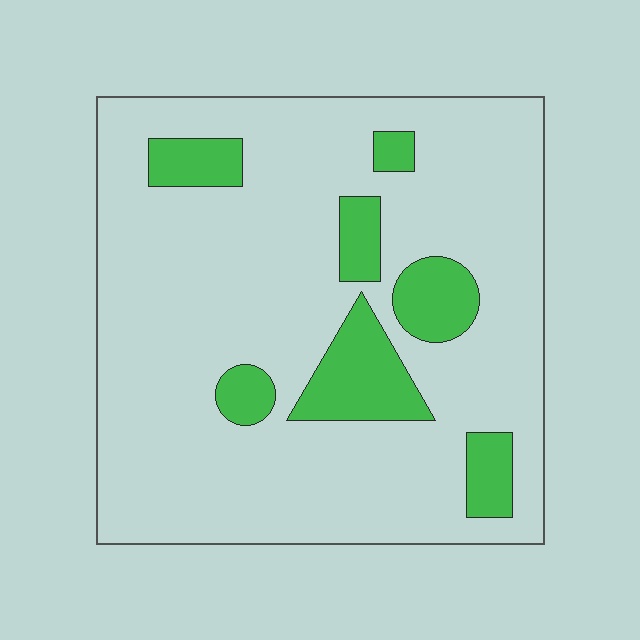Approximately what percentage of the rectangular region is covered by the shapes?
Approximately 15%.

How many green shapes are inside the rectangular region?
7.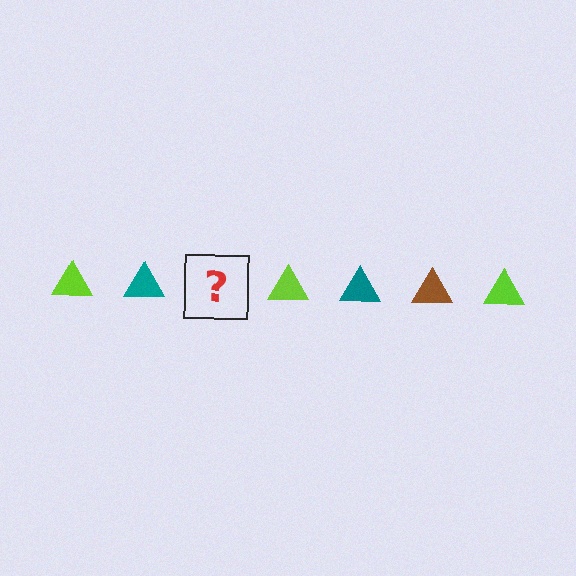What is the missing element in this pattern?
The missing element is a brown triangle.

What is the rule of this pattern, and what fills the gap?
The rule is that the pattern cycles through lime, teal, brown triangles. The gap should be filled with a brown triangle.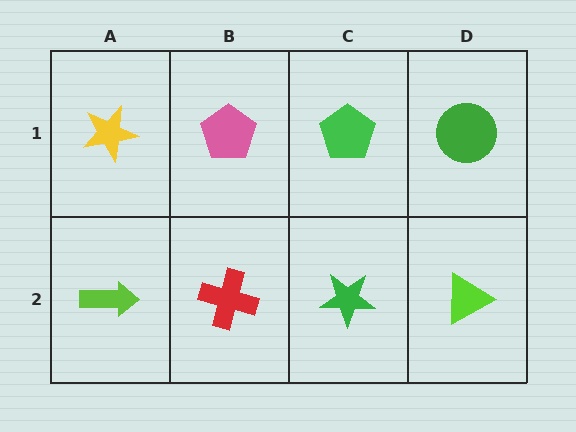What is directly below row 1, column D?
A lime triangle.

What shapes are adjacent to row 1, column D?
A lime triangle (row 2, column D), a green pentagon (row 1, column C).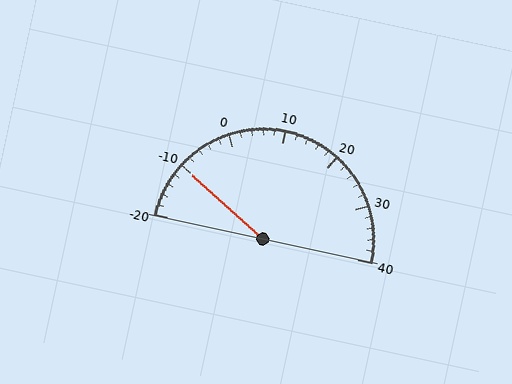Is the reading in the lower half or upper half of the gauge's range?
The reading is in the lower half of the range (-20 to 40).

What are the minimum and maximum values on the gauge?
The gauge ranges from -20 to 40.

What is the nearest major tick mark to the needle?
The nearest major tick mark is -10.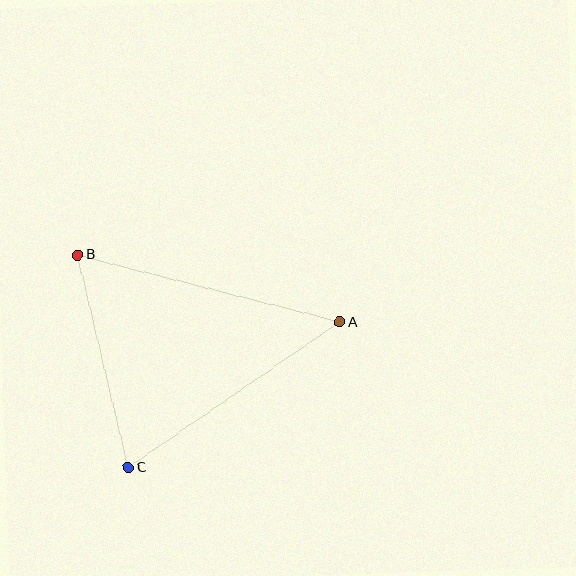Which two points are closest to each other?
Points B and C are closest to each other.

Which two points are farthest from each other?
Points A and B are farthest from each other.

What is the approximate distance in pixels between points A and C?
The distance between A and C is approximately 257 pixels.